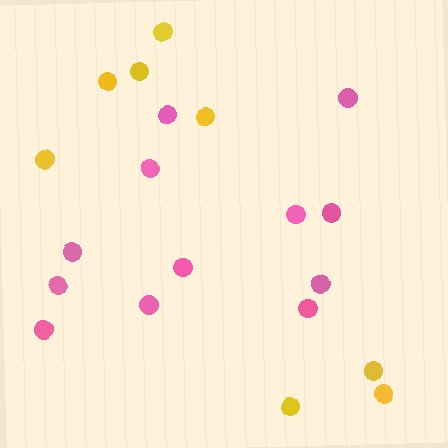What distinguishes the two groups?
There are 2 groups: one group of pink circles (12) and one group of yellow circles (8).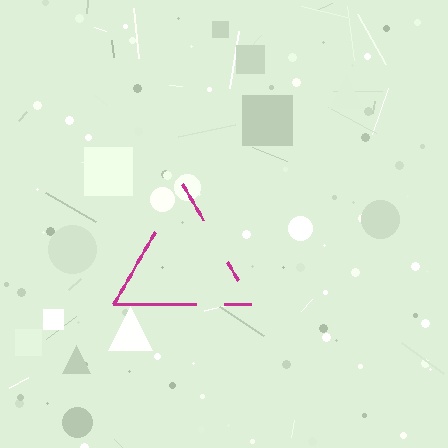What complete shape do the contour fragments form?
The contour fragments form a triangle.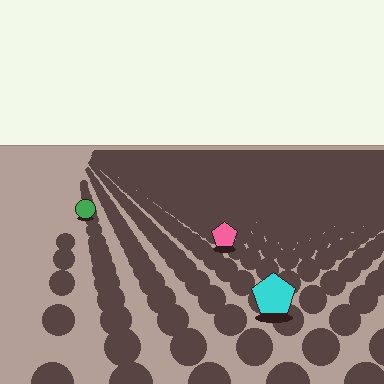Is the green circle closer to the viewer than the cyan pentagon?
No. The cyan pentagon is closer — you can tell from the texture gradient: the ground texture is coarser near it.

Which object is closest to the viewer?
The cyan pentagon is closest. The texture marks near it are larger and more spread out.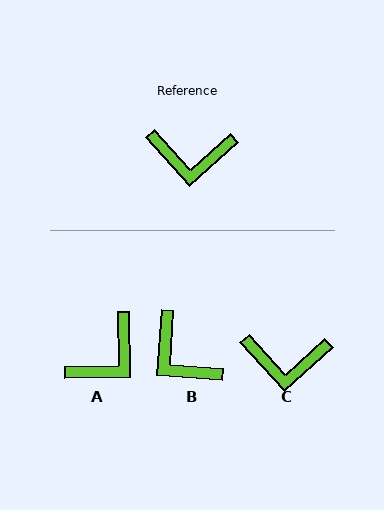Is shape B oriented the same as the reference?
No, it is off by about 46 degrees.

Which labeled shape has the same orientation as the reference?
C.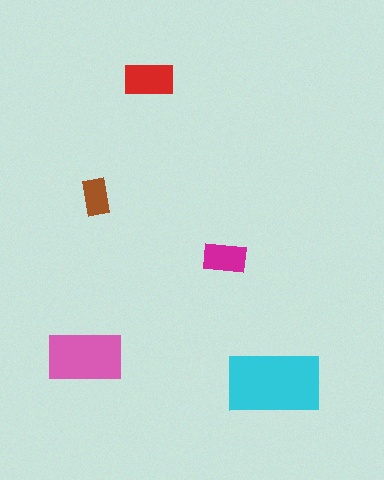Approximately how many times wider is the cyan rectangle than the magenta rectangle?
About 2 times wider.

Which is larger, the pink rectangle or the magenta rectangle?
The pink one.